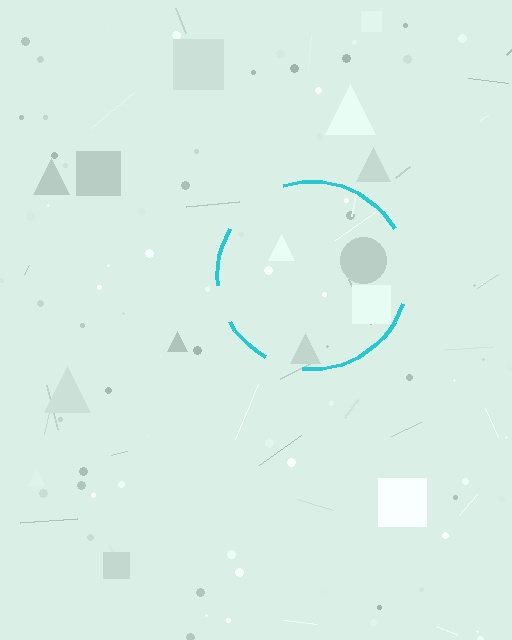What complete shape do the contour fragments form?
The contour fragments form a circle.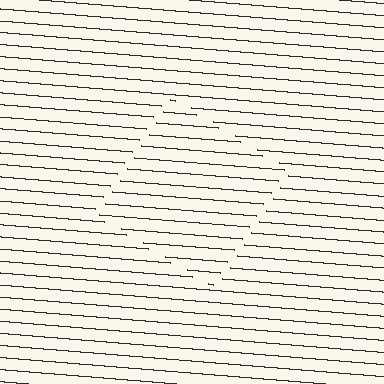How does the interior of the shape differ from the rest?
The interior of the shape contains the same grating, shifted by half a period — the contour is defined by the phase discontinuity where line-ends from the inner and outer gratings abut.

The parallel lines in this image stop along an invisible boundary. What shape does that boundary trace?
An illusory square. The interior of the shape contains the same grating, shifted by half a period — the contour is defined by the phase discontinuity where line-ends from the inner and outer gratings abut.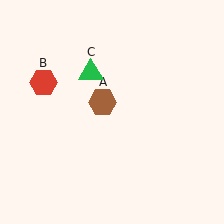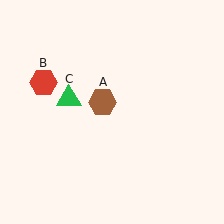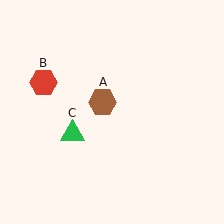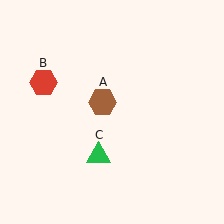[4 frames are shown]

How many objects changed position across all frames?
1 object changed position: green triangle (object C).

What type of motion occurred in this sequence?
The green triangle (object C) rotated counterclockwise around the center of the scene.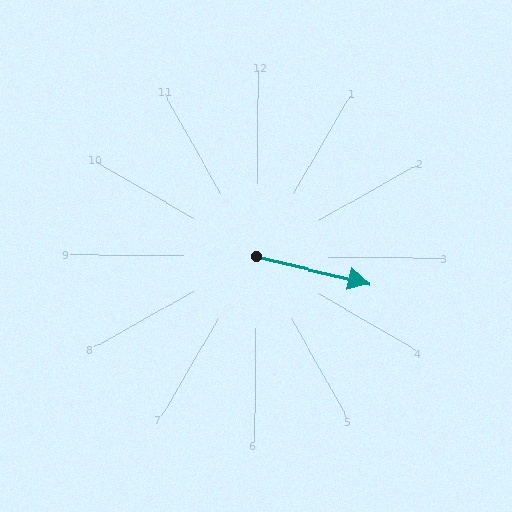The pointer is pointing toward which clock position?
Roughly 3 o'clock.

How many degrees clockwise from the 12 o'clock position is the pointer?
Approximately 103 degrees.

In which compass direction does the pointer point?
East.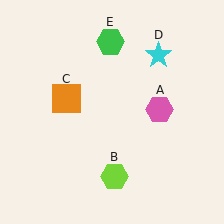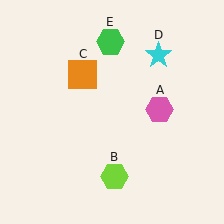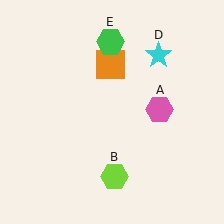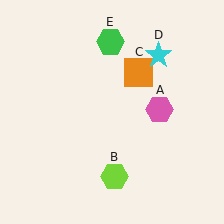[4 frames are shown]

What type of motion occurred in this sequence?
The orange square (object C) rotated clockwise around the center of the scene.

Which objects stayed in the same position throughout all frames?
Pink hexagon (object A) and lime hexagon (object B) and cyan star (object D) and green hexagon (object E) remained stationary.